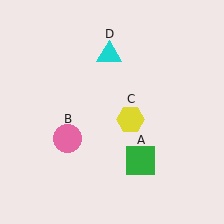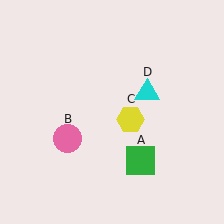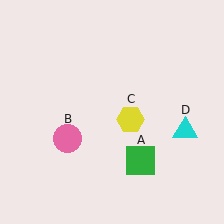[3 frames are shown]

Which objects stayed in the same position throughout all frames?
Green square (object A) and pink circle (object B) and yellow hexagon (object C) remained stationary.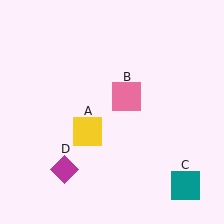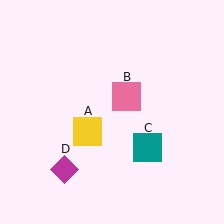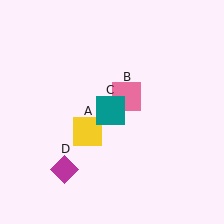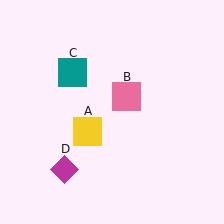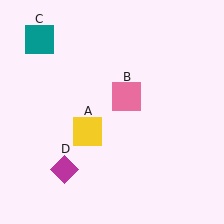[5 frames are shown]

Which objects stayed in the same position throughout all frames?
Yellow square (object A) and pink square (object B) and magenta diamond (object D) remained stationary.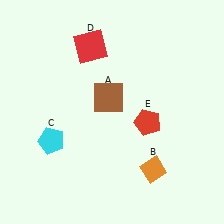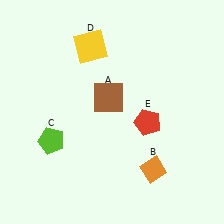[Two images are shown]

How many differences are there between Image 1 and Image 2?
There are 2 differences between the two images.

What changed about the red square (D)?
In Image 1, D is red. In Image 2, it changed to yellow.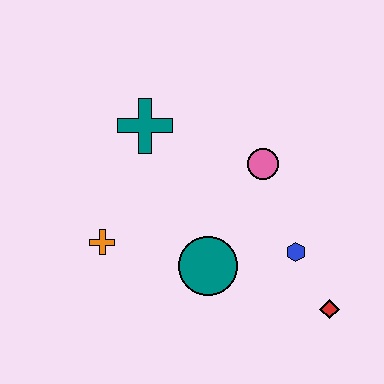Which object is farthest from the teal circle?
The teal cross is farthest from the teal circle.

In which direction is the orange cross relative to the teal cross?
The orange cross is below the teal cross.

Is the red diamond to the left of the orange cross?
No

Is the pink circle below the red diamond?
No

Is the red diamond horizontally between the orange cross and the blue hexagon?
No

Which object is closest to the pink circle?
The blue hexagon is closest to the pink circle.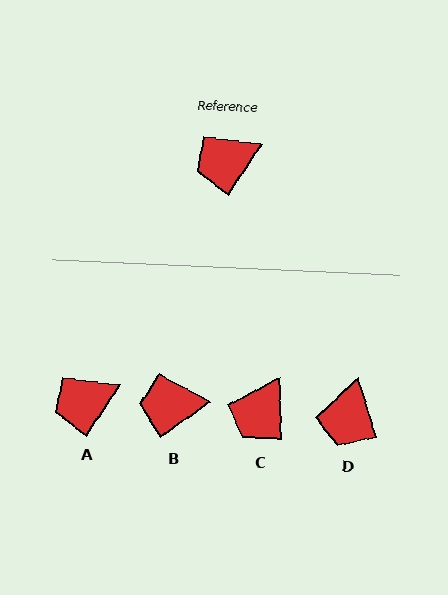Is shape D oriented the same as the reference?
No, it is off by about 50 degrees.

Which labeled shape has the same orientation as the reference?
A.